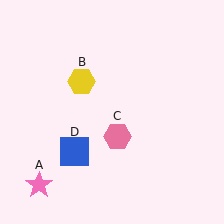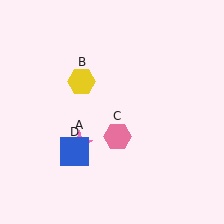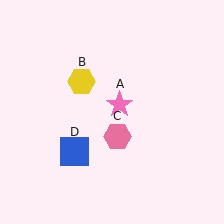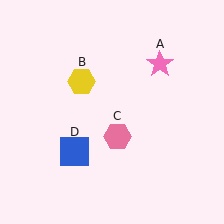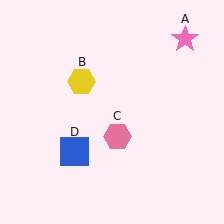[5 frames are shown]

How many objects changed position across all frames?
1 object changed position: pink star (object A).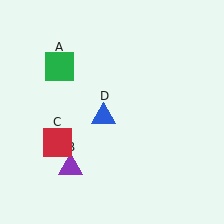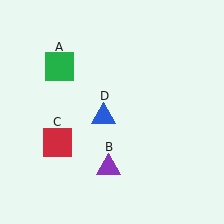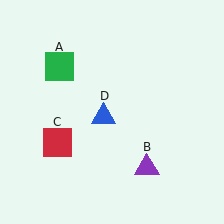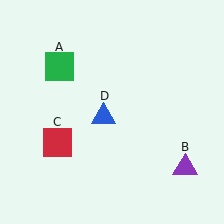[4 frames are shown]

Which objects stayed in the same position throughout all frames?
Green square (object A) and red square (object C) and blue triangle (object D) remained stationary.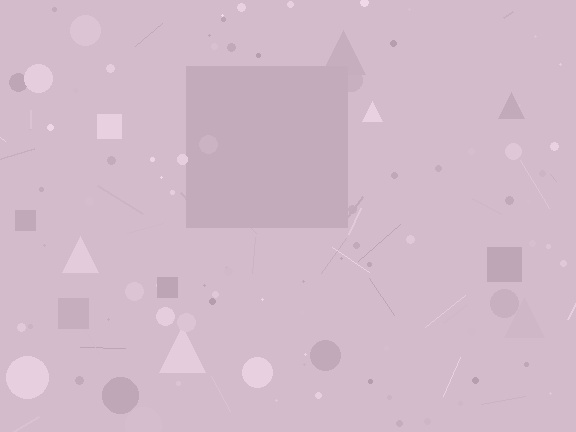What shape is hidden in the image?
A square is hidden in the image.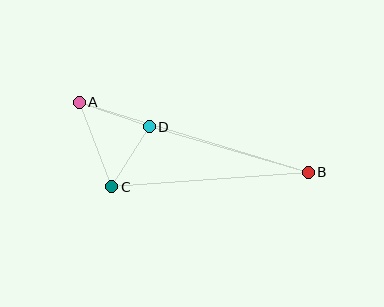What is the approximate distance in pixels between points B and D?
The distance between B and D is approximately 165 pixels.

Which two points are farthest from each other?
Points A and B are farthest from each other.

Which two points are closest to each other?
Points C and D are closest to each other.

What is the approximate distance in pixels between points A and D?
The distance between A and D is approximately 75 pixels.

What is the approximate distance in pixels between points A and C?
The distance between A and C is approximately 91 pixels.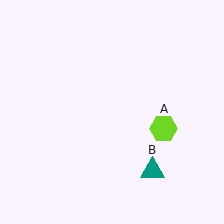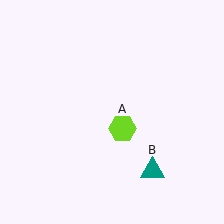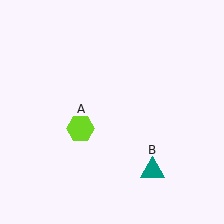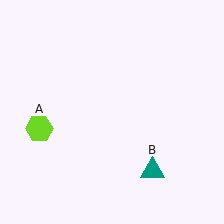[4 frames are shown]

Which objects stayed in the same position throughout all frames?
Teal triangle (object B) remained stationary.